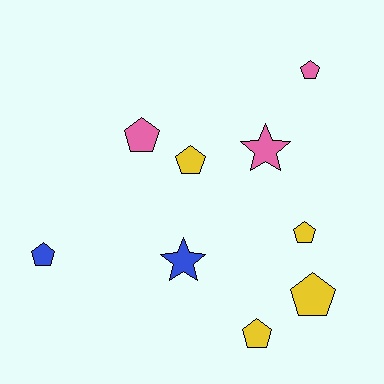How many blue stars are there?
There is 1 blue star.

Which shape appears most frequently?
Pentagon, with 7 objects.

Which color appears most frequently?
Yellow, with 4 objects.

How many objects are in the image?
There are 9 objects.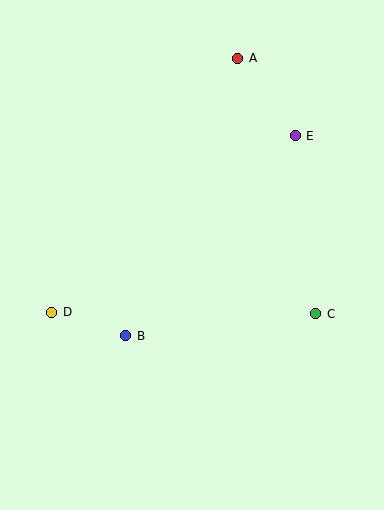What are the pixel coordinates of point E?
Point E is at (295, 136).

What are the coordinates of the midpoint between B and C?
The midpoint between B and C is at (221, 325).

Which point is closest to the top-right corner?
Point A is closest to the top-right corner.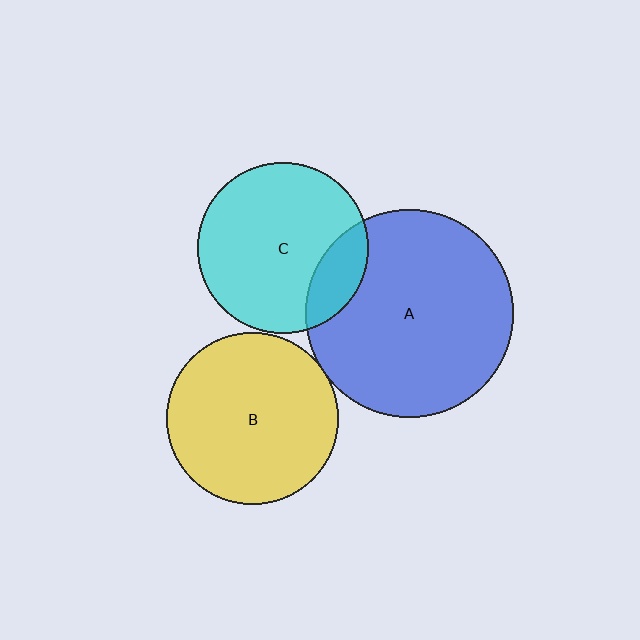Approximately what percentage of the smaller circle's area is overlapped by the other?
Approximately 20%.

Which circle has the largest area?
Circle A (blue).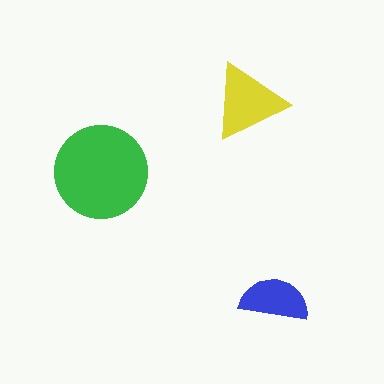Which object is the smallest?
The blue semicircle.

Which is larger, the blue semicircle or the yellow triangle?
The yellow triangle.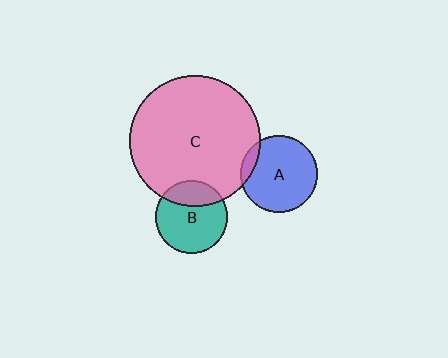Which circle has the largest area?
Circle C (pink).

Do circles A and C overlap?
Yes.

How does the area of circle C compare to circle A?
Approximately 2.9 times.